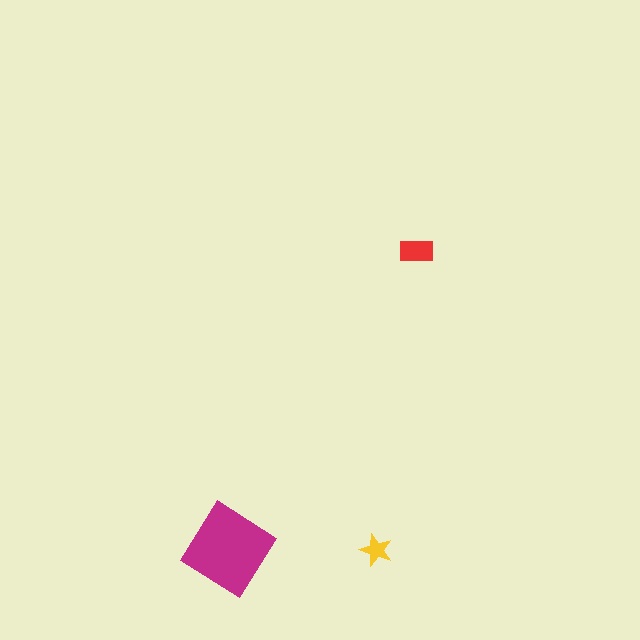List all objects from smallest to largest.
The yellow star, the red rectangle, the magenta diamond.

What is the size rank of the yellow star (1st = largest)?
3rd.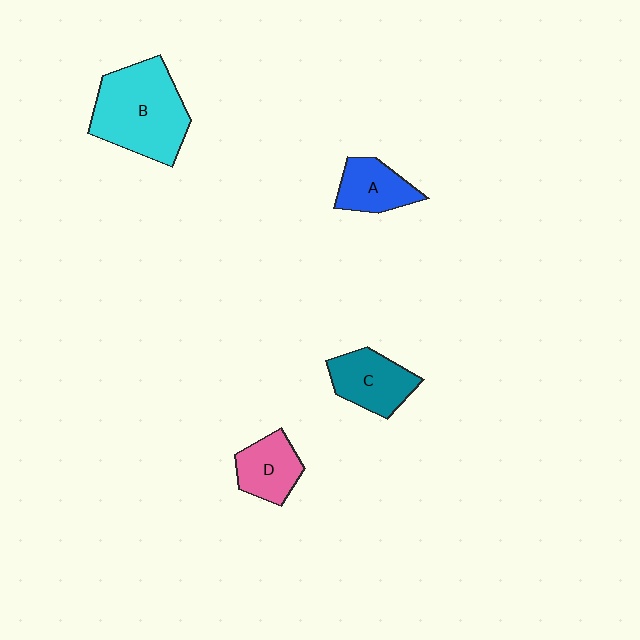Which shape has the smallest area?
Shape A (blue).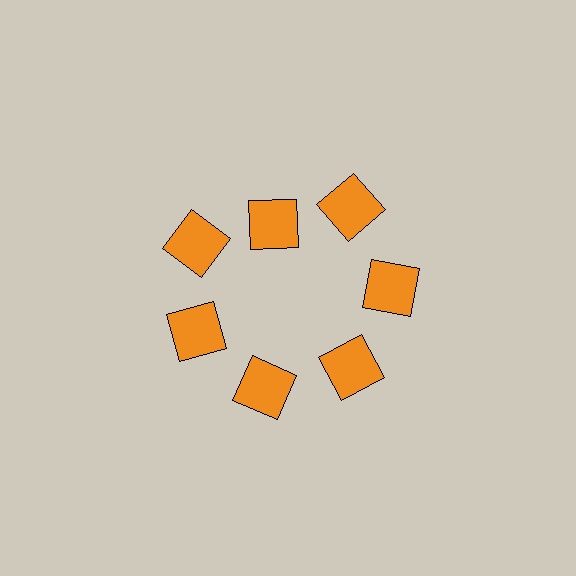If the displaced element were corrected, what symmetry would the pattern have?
It would have 7-fold rotational symmetry — the pattern would map onto itself every 51 degrees.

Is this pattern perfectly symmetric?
No. The 7 orange squares are arranged in a ring, but one element near the 12 o'clock position is pulled inward toward the center, breaking the 7-fold rotational symmetry.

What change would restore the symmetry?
The symmetry would be restored by moving it outward, back onto the ring so that all 7 squares sit at equal angles and equal distance from the center.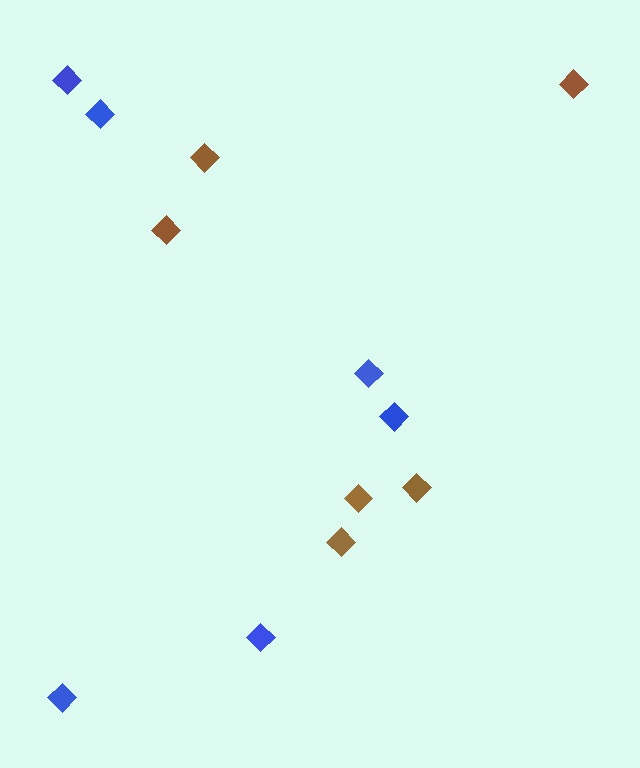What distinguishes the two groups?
There are 2 groups: one group of brown diamonds (6) and one group of blue diamonds (6).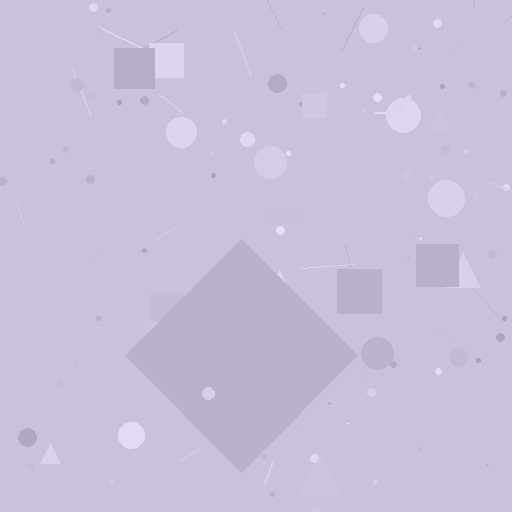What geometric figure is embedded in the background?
A diamond is embedded in the background.